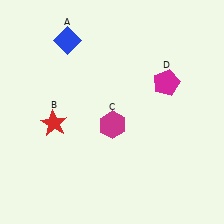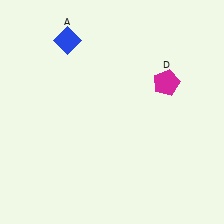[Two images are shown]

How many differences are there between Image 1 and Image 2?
There are 2 differences between the two images.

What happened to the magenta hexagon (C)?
The magenta hexagon (C) was removed in Image 2. It was in the bottom-right area of Image 1.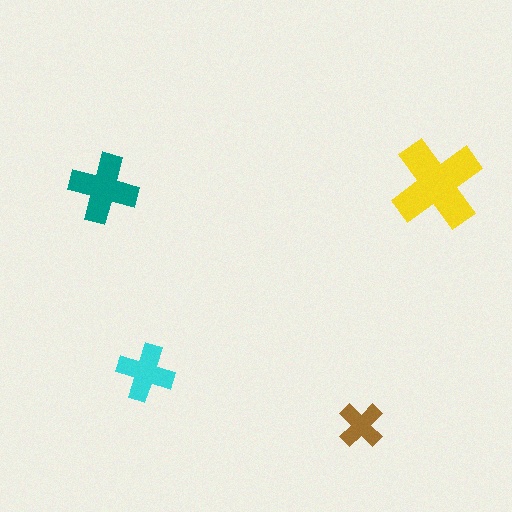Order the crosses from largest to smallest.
the yellow one, the teal one, the cyan one, the brown one.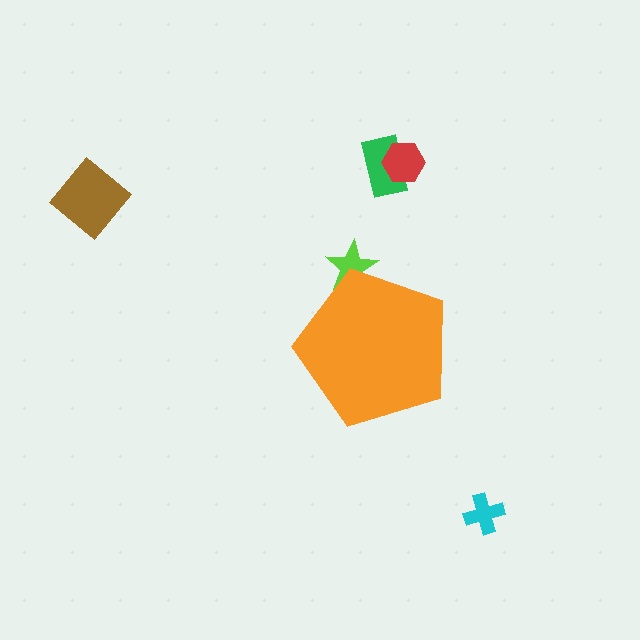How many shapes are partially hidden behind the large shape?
1 shape is partially hidden.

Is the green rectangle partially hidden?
No, the green rectangle is fully visible.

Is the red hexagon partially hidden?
No, the red hexagon is fully visible.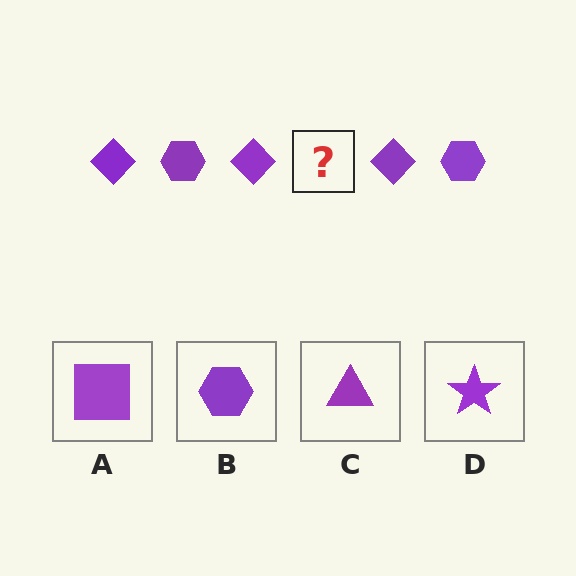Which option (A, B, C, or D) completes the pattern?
B.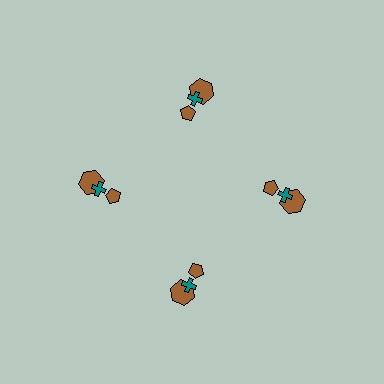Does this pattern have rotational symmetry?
Yes, this pattern has 4-fold rotational symmetry. It looks the same after rotating 90 degrees around the center.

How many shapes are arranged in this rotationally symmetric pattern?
There are 12 shapes, arranged in 4 groups of 3.